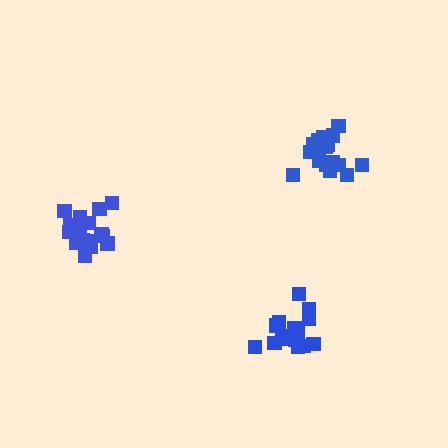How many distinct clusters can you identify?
There are 3 distinct clusters.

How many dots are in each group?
Group 1: 18 dots, Group 2: 16 dots, Group 3: 17 dots (51 total).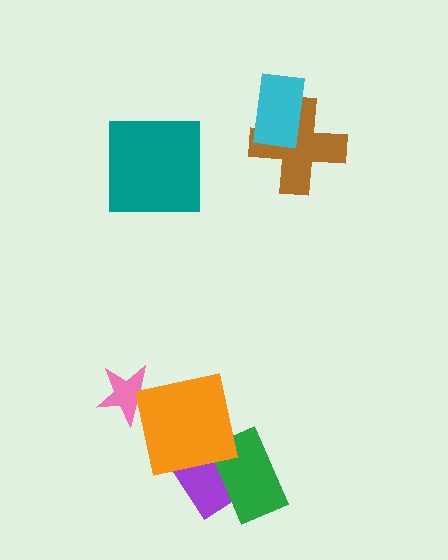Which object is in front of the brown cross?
The cyan rectangle is in front of the brown cross.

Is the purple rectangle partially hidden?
Yes, it is partially covered by another shape.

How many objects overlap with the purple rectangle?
2 objects overlap with the purple rectangle.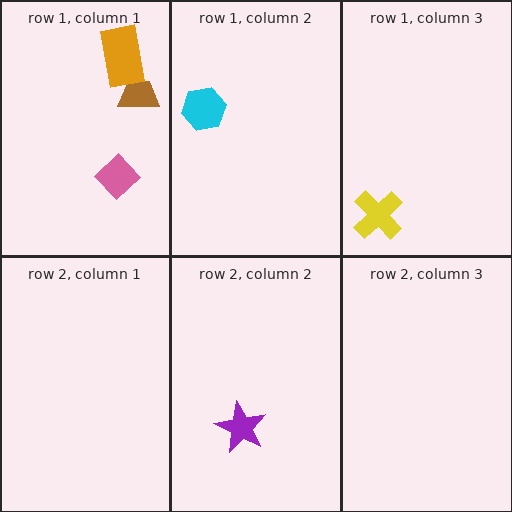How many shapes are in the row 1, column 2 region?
1.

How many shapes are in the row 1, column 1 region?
3.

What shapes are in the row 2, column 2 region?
The purple star.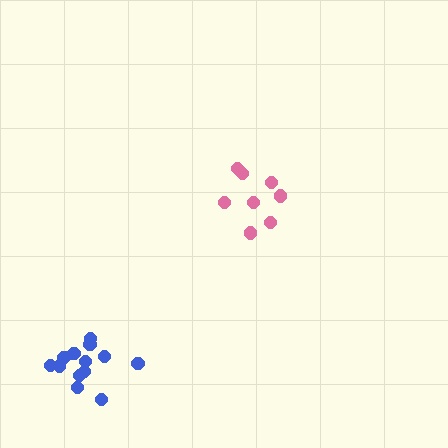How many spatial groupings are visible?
There are 2 spatial groupings.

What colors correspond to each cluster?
The clusters are colored: pink, blue.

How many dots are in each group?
Group 1: 8 dots, Group 2: 13 dots (21 total).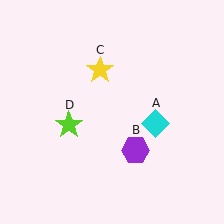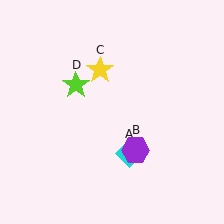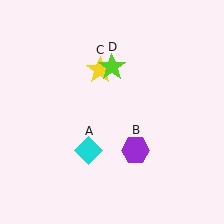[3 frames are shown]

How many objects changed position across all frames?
2 objects changed position: cyan diamond (object A), lime star (object D).